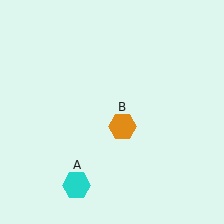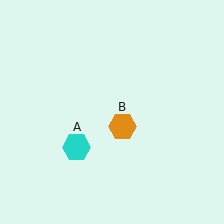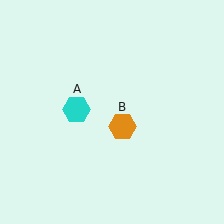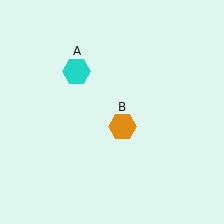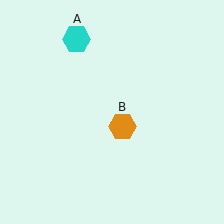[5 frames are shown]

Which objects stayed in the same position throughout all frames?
Orange hexagon (object B) remained stationary.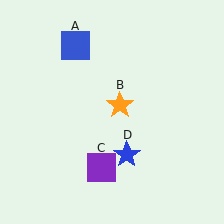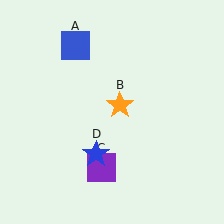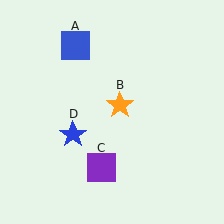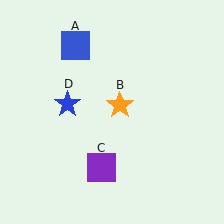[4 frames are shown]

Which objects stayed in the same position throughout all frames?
Blue square (object A) and orange star (object B) and purple square (object C) remained stationary.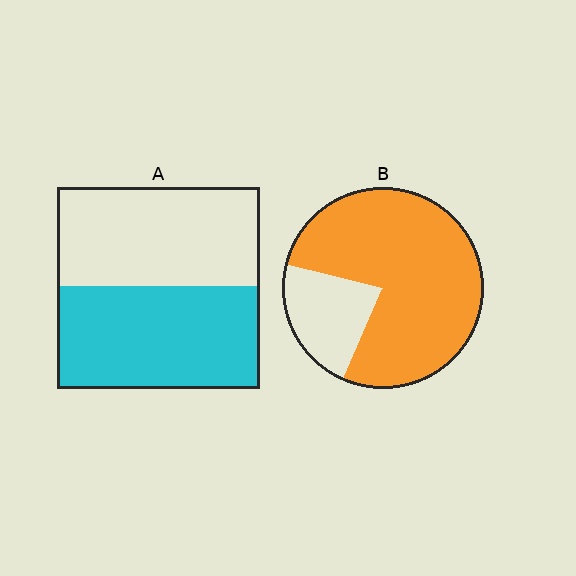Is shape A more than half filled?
Roughly half.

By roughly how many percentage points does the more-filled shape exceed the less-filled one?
By roughly 25 percentage points (B over A).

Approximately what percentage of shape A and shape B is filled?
A is approximately 50% and B is approximately 80%.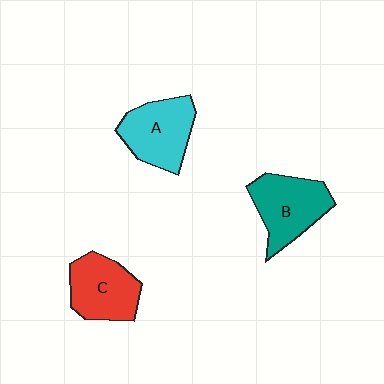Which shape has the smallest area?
Shape C (red).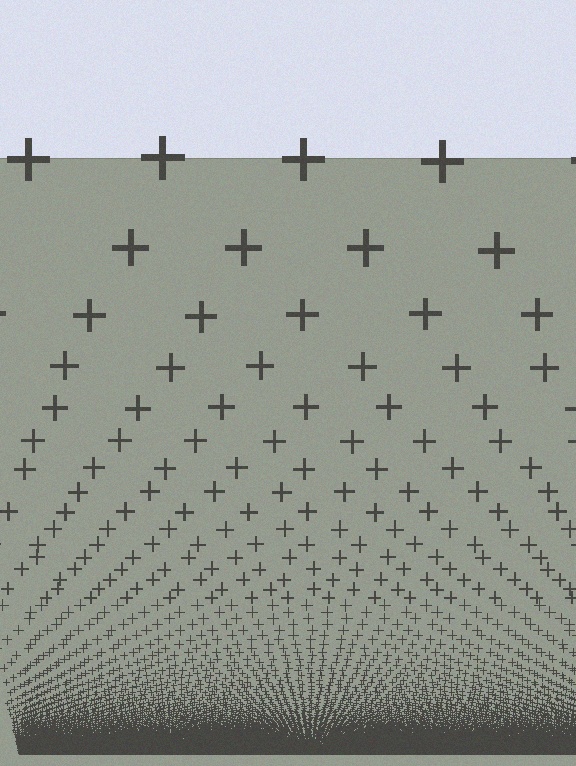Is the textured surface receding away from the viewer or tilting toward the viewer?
The surface appears to tilt toward the viewer. Texture elements get larger and sparser toward the top.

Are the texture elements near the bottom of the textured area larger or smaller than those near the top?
Smaller. The gradient is inverted — elements near the bottom are smaller and denser.